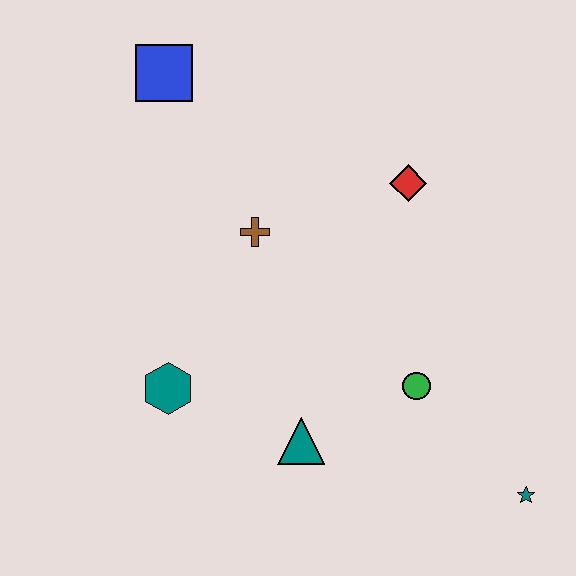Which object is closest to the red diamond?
The brown cross is closest to the red diamond.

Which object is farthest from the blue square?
The teal star is farthest from the blue square.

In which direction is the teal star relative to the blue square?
The teal star is below the blue square.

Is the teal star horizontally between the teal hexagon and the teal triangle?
No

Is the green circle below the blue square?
Yes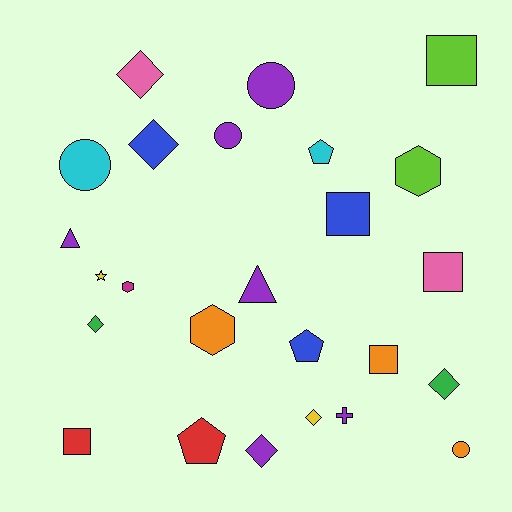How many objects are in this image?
There are 25 objects.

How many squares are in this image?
There are 5 squares.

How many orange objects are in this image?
There are 3 orange objects.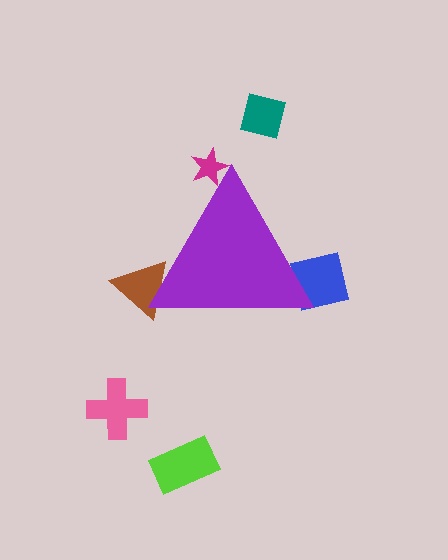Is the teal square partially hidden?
No, the teal square is fully visible.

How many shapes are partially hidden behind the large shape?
3 shapes are partially hidden.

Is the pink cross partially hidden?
No, the pink cross is fully visible.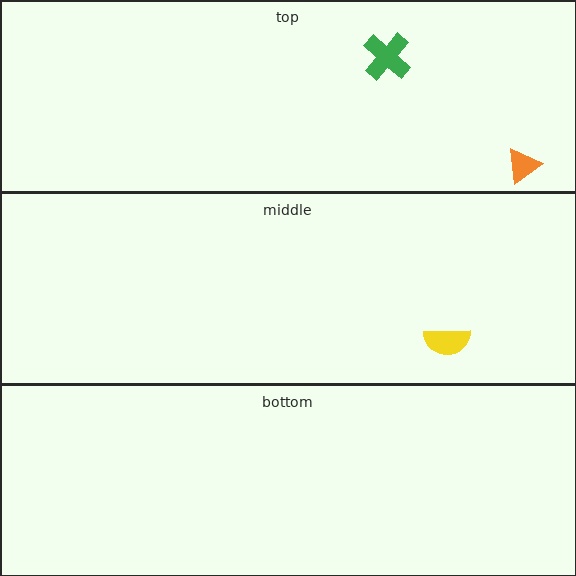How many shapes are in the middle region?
1.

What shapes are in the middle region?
The yellow semicircle.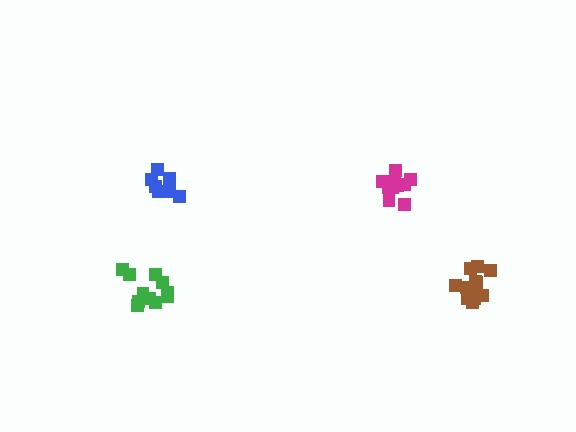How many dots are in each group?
Group 1: 12 dots, Group 2: 11 dots, Group 3: 7 dots, Group 4: 10 dots (40 total).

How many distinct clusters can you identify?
There are 4 distinct clusters.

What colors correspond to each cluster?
The clusters are colored: brown, green, blue, magenta.